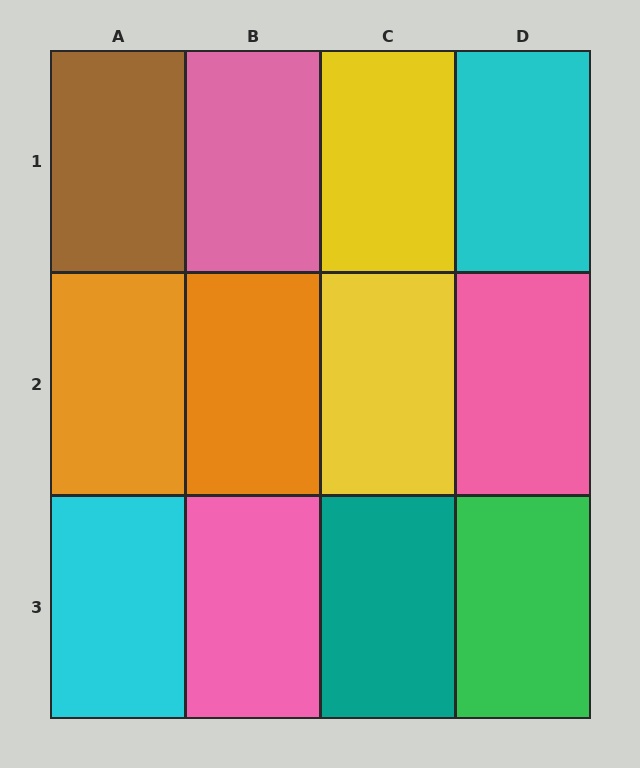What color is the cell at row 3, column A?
Cyan.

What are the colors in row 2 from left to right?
Orange, orange, yellow, pink.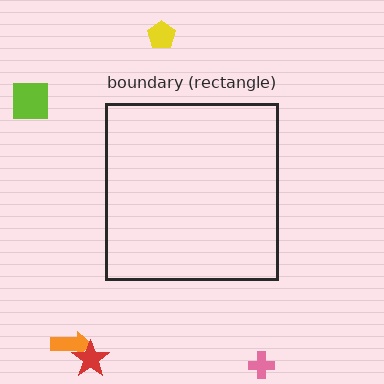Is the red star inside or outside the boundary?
Outside.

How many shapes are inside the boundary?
0 inside, 5 outside.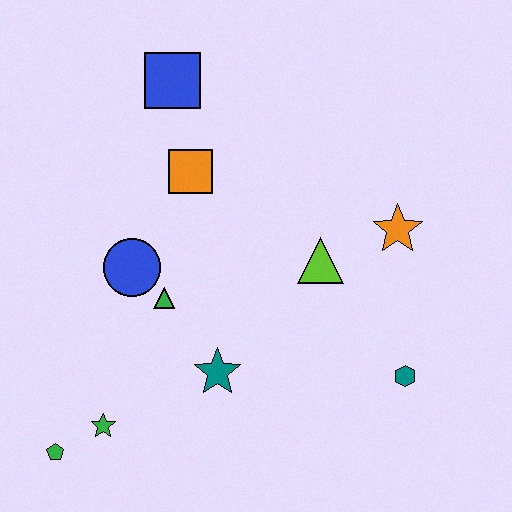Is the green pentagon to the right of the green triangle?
No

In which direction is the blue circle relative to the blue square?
The blue circle is below the blue square.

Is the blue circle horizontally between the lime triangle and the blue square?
No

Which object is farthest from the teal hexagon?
The blue square is farthest from the teal hexagon.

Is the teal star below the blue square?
Yes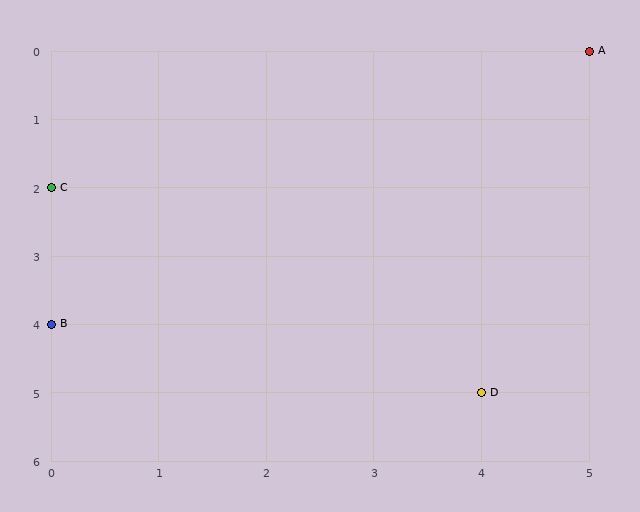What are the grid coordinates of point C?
Point C is at grid coordinates (0, 2).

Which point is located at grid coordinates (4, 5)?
Point D is at (4, 5).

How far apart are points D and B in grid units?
Points D and B are 4 columns and 1 row apart (about 4.1 grid units diagonally).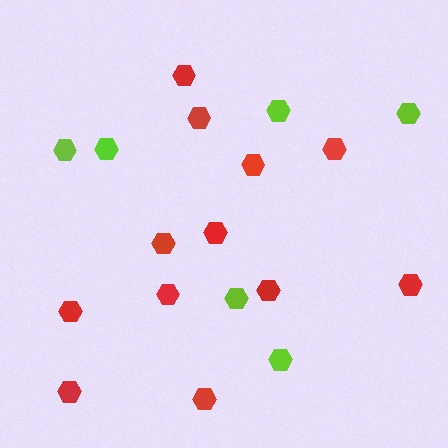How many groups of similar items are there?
There are 2 groups: one group of red hexagons (12) and one group of lime hexagons (6).